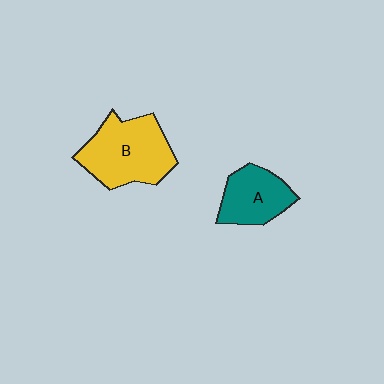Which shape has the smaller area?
Shape A (teal).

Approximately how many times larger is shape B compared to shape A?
Approximately 1.5 times.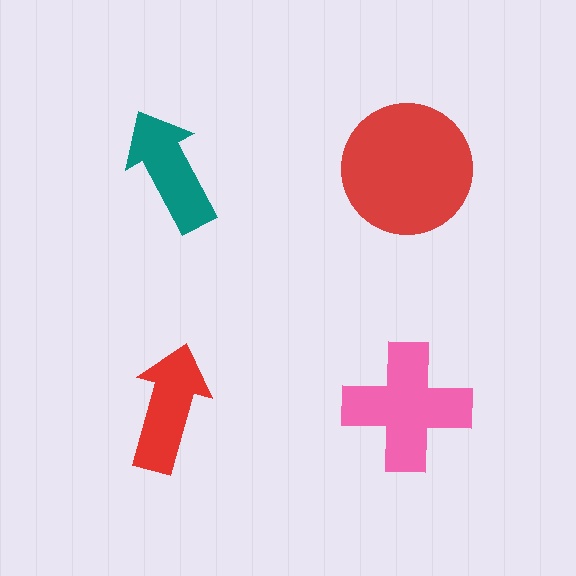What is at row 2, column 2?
A pink cross.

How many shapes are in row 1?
2 shapes.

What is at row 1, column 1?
A teal arrow.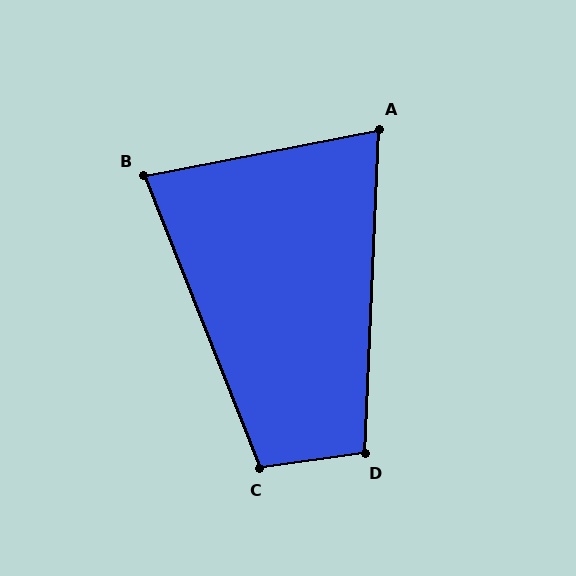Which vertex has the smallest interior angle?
A, at approximately 76 degrees.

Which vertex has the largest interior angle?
C, at approximately 104 degrees.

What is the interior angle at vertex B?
Approximately 79 degrees (acute).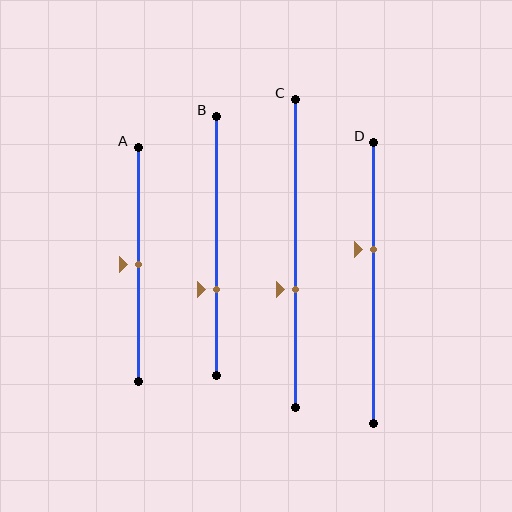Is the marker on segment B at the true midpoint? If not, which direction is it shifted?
No, the marker on segment B is shifted downward by about 17% of the segment length.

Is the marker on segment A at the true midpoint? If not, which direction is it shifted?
Yes, the marker on segment A is at the true midpoint.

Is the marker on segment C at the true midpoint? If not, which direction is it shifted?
No, the marker on segment C is shifted downward by about 12% of the segment length.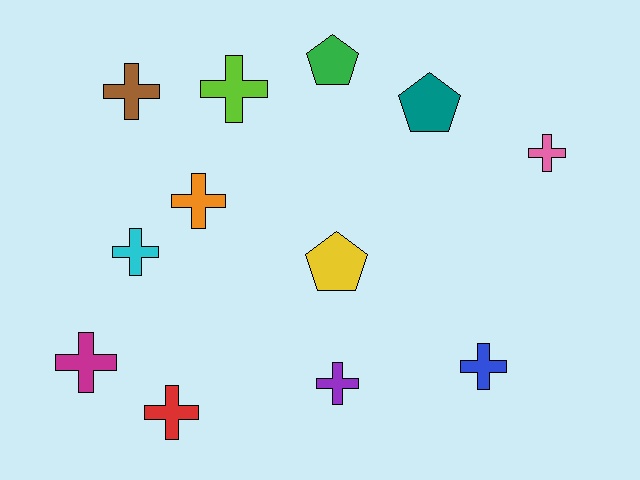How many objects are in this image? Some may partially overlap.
There are 12 objects.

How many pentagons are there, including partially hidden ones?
There are 3 pentagons.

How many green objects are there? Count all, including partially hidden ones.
There is 1 green object.